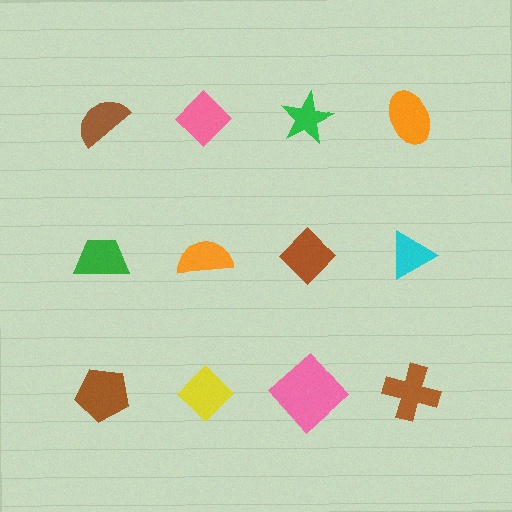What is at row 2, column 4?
A cyan triangle.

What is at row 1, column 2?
A pink diamond.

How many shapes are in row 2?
4 shapes.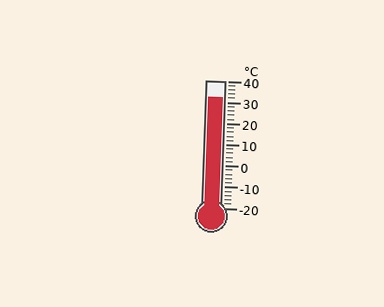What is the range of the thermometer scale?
The thermometer scale ranges from -20°C to 40°C.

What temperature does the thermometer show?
The thermometer shows approximately 32°C.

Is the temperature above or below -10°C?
The temperature is above -10°C.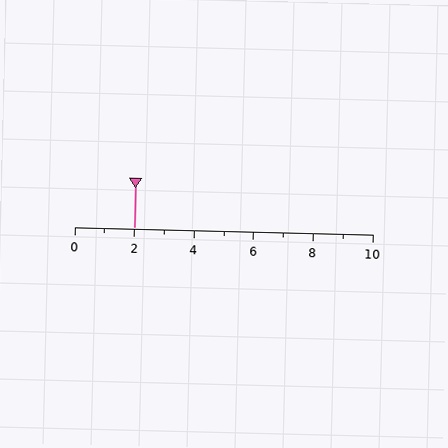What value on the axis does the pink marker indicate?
The marker indicates approximately 2.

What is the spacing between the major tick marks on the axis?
The major ticks are spaced 2 apart.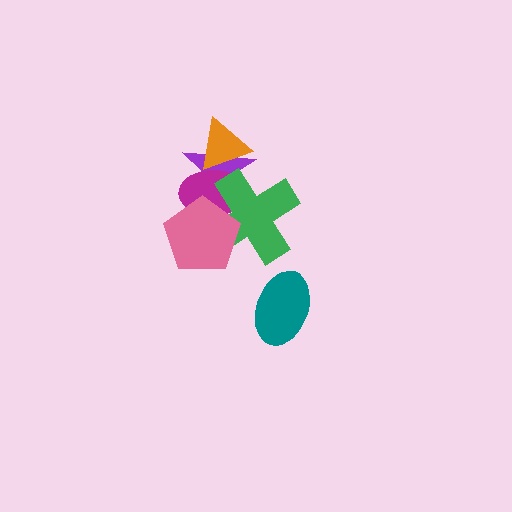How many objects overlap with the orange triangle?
2 objects overlap with the orange triangle.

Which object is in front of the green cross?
The pink pentagon is in front of the green cross.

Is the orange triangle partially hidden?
No, no other shape covers it.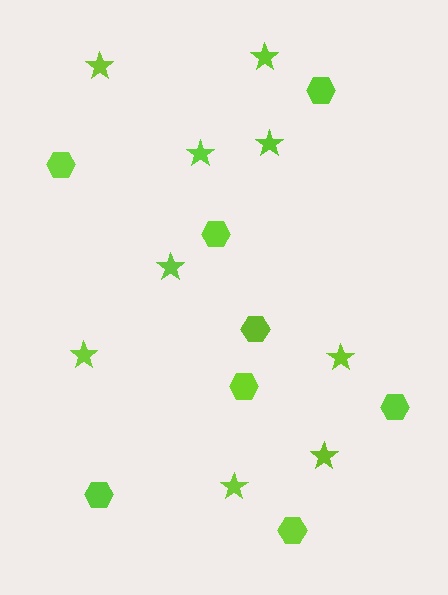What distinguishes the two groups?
There are 2 groups: one group of hexagons (8) and one group of stars (9).